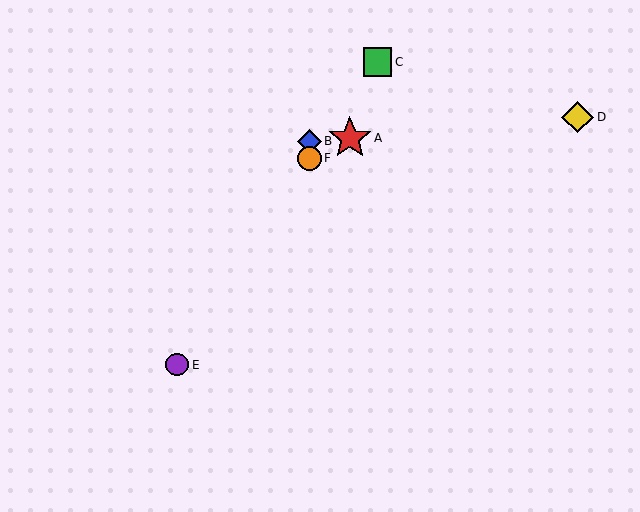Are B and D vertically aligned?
No, B is at x≈310 and D is at x≈578.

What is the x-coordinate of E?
Object E is at x≈177.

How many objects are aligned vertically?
2 objects (B, F) are aligned vertically.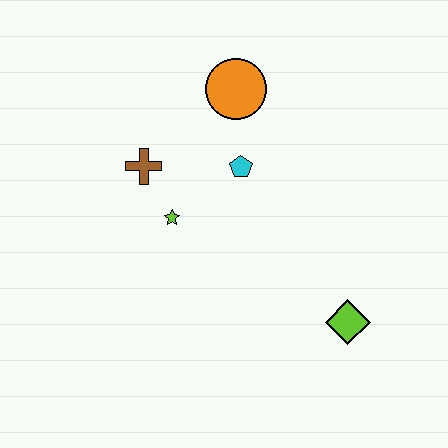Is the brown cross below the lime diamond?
No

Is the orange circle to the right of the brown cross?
Yes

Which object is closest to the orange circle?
The cyan pentagon is closest to the orange circle.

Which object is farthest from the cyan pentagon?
The lime diamond is farthest from the cyan pentagon.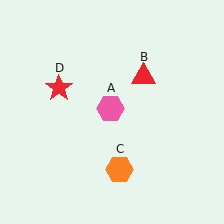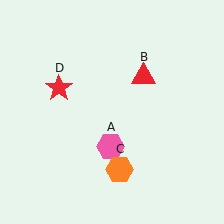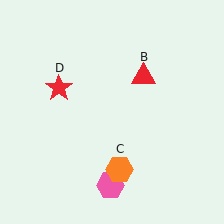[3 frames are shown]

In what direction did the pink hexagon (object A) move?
The pink hexagon (object A) moved down.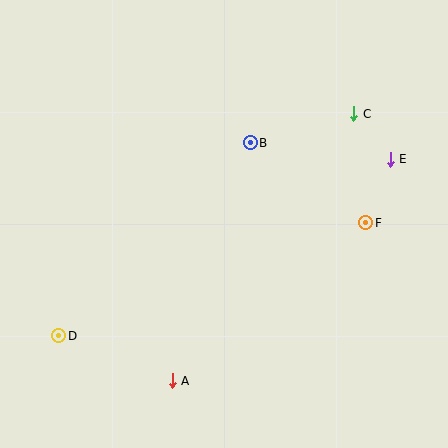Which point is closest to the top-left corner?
Point B is closest to the top-left corner.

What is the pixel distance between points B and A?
The distance between B and A is 250 pixels.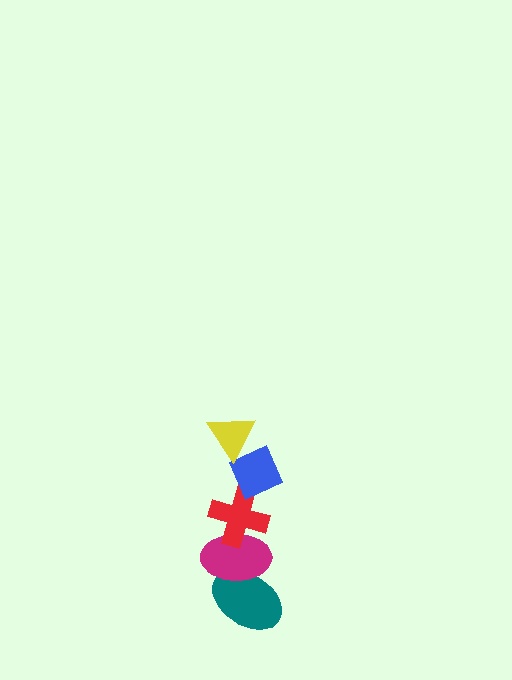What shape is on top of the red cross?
The blue diamond is on top of the red cross.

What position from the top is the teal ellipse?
The teal ellipse is 5th from the top.